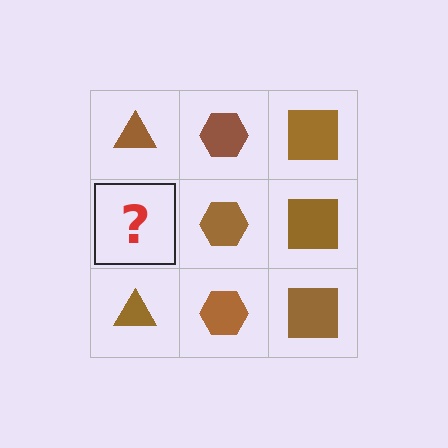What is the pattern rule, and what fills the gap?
The rule is that each column has a consistent shape. The gap should be filled with a brown triangle.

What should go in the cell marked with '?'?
The missing cell should contain a brown triangle.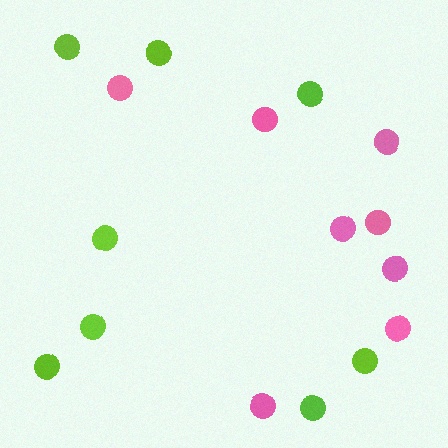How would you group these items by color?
There are 2 groups: one group of pink circles (8) and one group of lime circles (8).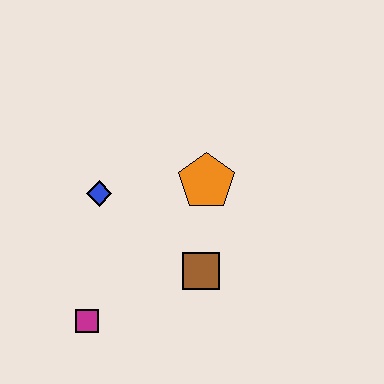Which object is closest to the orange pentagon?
The brown square is closest to the orange pentagon.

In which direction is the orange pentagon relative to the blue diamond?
The orange pentagon is to the right of the blue diamond.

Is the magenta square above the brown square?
No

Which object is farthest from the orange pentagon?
The magenta square is farthest from the orange pentagon.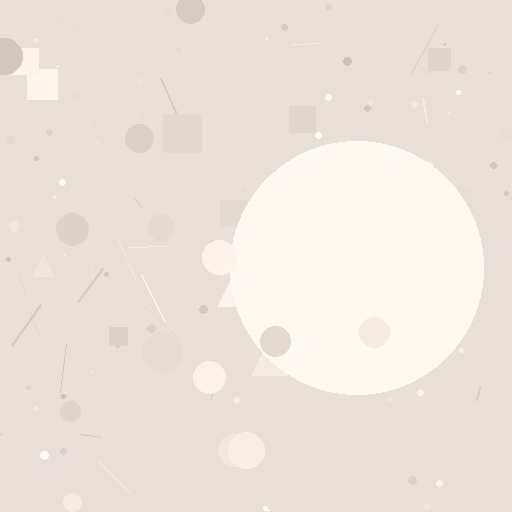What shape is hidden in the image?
A circle is hidden in the image.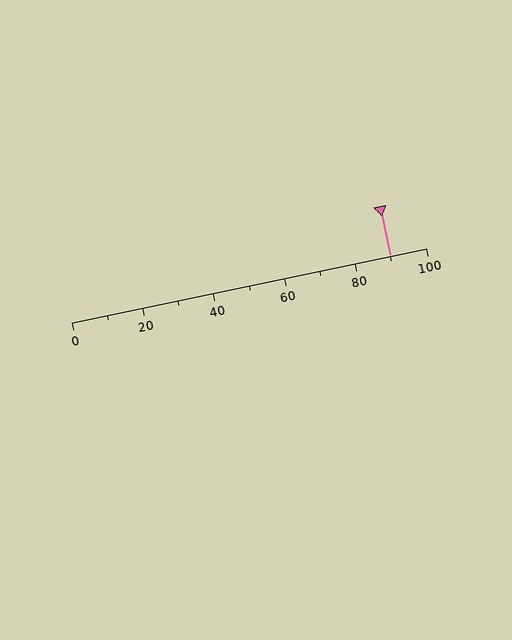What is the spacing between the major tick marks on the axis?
The major ticks are spaced 20 apart.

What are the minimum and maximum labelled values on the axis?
The axis runs from 0 to 100.